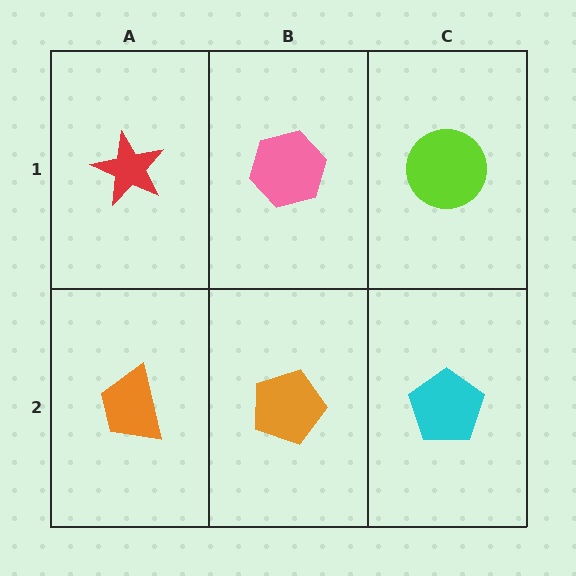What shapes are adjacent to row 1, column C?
A cyan pentagon (row 2, column C), a pink hexagon (row 1, column B).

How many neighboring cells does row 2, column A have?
2.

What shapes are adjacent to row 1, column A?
An orange trapezoid (row 2, column A), a pink hexagon (row 1, column B).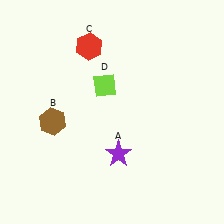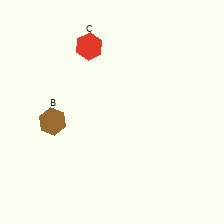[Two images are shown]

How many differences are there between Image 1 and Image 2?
There are 2 differences between the two images.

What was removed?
The lime diamond (D), the purple star (A) were removed in Image 2.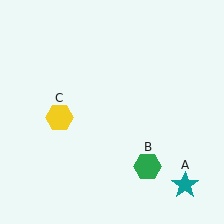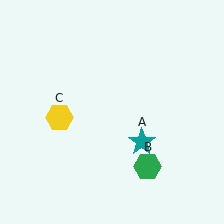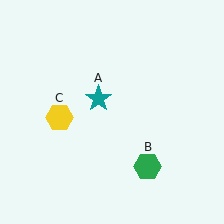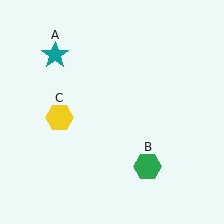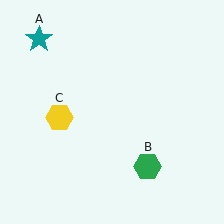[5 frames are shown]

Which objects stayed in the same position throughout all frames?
Green hexagon (object B) and yellow hexagon (object C) remained stationary.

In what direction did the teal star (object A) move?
The teal star (object A) moved up and to the left.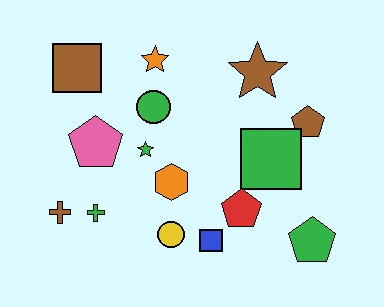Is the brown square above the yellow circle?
Yes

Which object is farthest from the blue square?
The brown square is farthest from the blue square.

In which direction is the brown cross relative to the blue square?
The brown cross is to the left of the blue square.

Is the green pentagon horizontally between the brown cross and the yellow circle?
No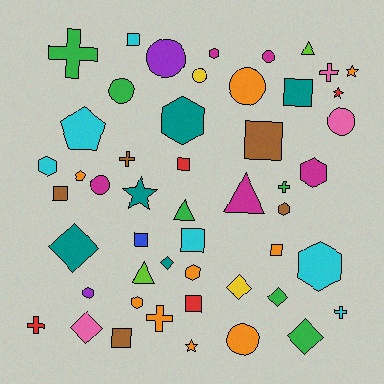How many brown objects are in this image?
There are 5 brown objects.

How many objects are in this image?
There are 50 objects.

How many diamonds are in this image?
There are 6 diamonds.